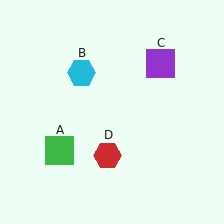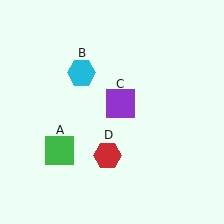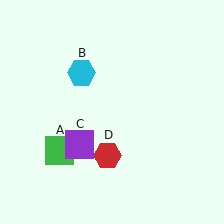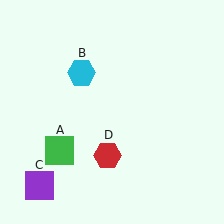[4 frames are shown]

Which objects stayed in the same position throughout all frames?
Green square (object A) and cyan hexagon (object B) and red hexagon (object D) remained stationary.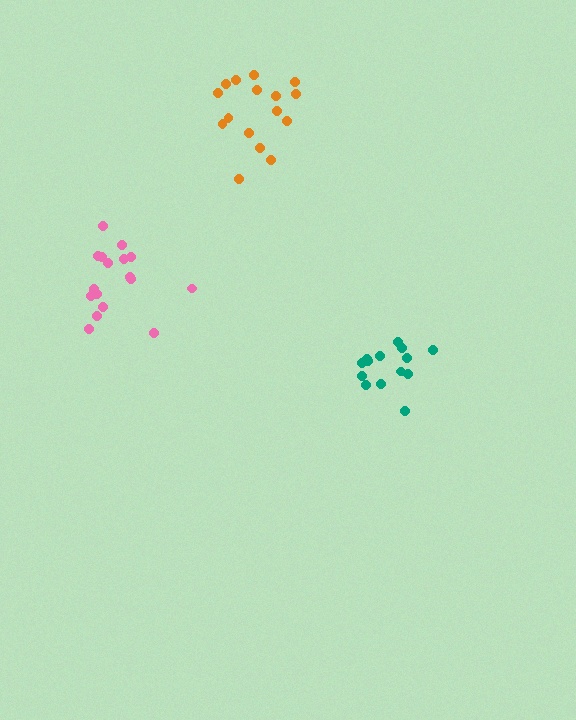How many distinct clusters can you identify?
There are 3 distinct clusters.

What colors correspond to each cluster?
The clusters are colored: pink, teal, orange.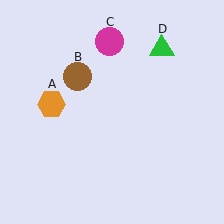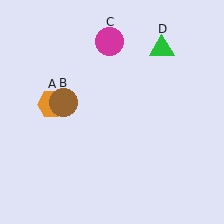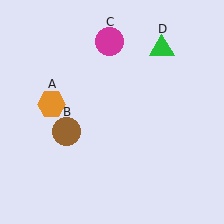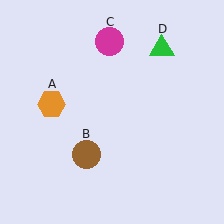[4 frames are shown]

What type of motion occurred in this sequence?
The brown circle (object B) rotated counterclockwise around the center of the scene.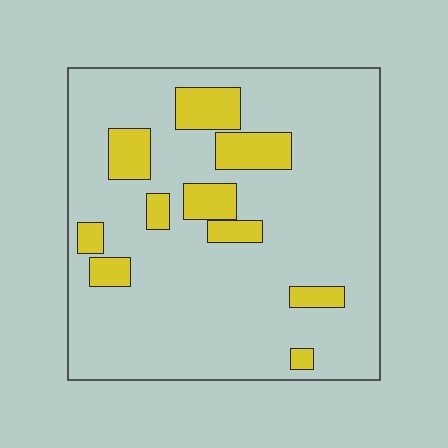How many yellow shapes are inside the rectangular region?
10.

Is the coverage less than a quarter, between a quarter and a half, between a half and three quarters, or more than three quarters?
Less than a quarter.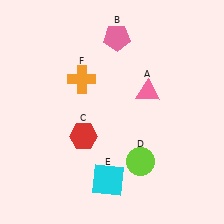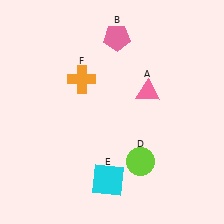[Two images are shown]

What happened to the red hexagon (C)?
The red hexagon (C) was removed in Image 2. It was in the bottom-left area of Image 1.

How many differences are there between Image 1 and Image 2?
There is 1 difference between the two images.